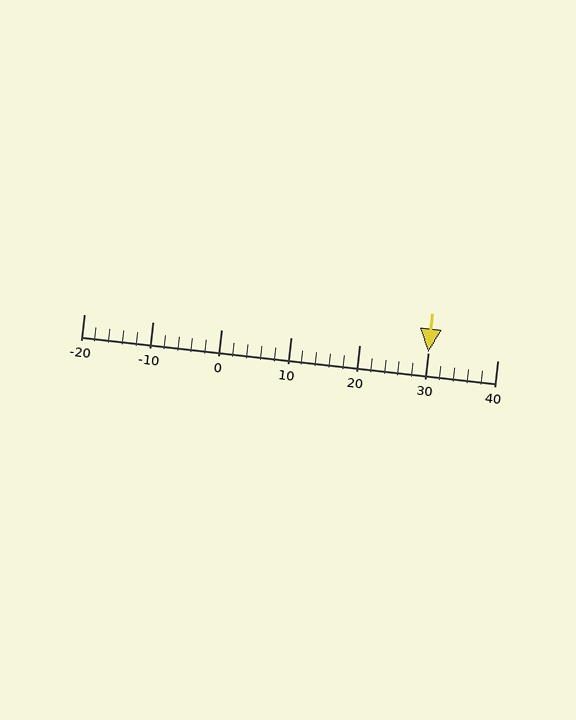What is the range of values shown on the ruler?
The ruler shows values from -20 to 40.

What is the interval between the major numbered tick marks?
The major tick marks are spaced 10 units apart.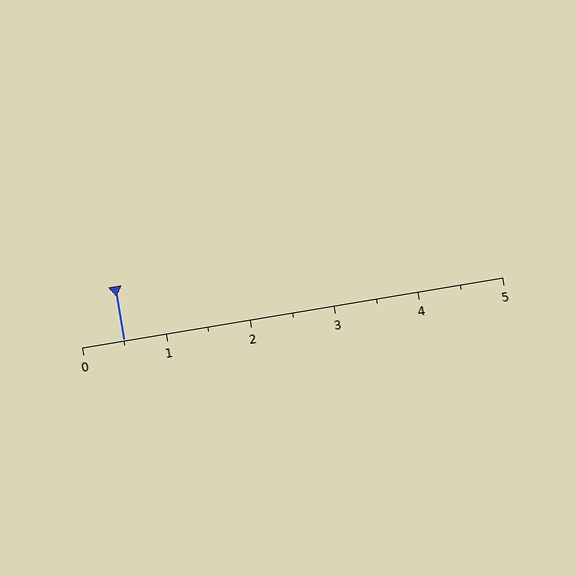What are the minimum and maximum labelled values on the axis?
The axis runs from 0 to 5.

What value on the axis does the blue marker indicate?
The marker indicates approximately 0.5.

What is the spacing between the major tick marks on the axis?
The major ticks are spaced 1 apart.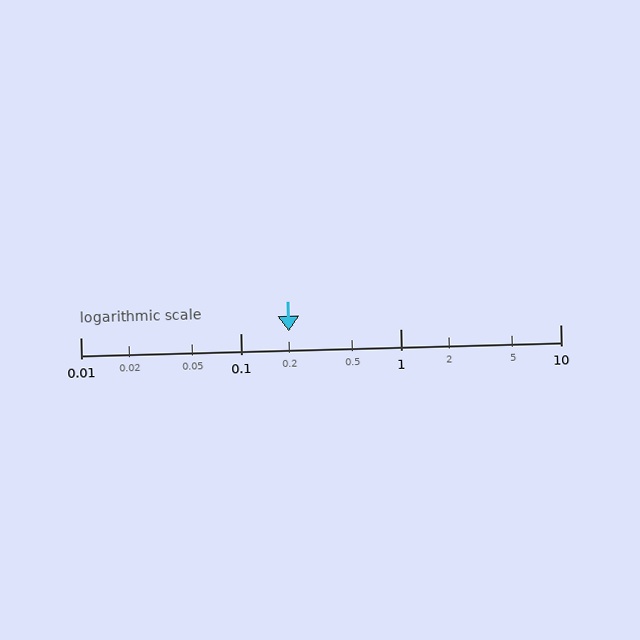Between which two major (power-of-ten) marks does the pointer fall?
The pointer is between 0.1 and 1.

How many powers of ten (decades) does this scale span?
The scale spans 3 decades, from 0.01 to 10.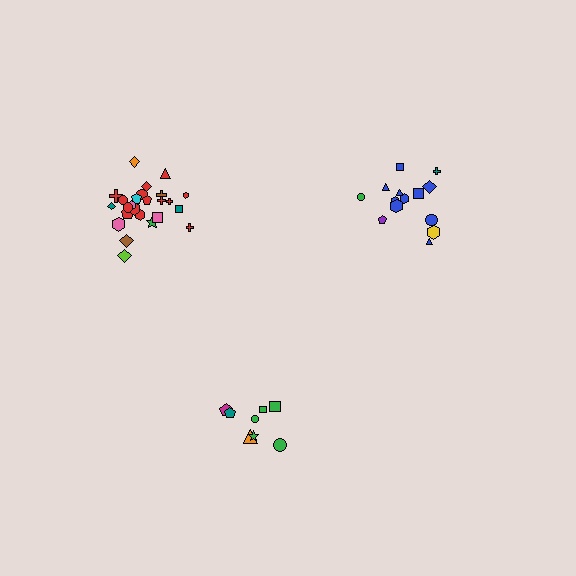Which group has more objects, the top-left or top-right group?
The top-left group.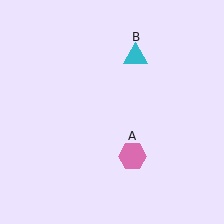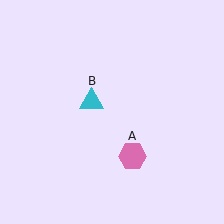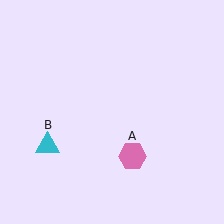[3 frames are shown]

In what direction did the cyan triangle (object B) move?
The cyan triangle (object B) moved down and to the left.